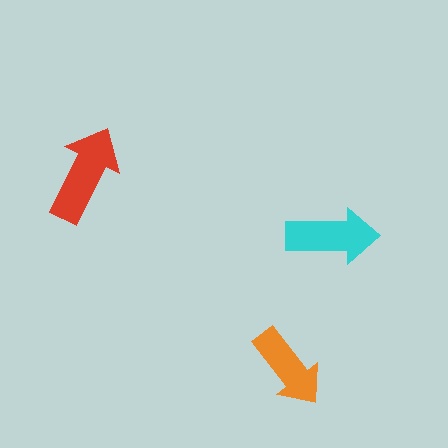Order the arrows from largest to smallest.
the red one, the cyan one, the orange one.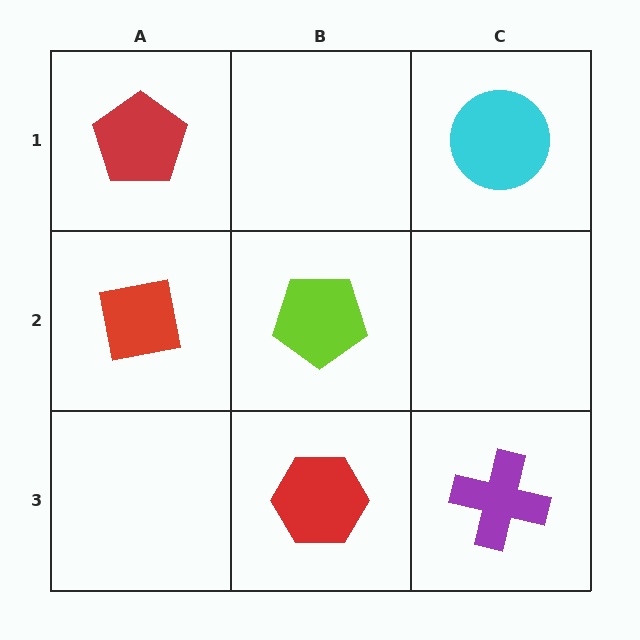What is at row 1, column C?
A cyan circle.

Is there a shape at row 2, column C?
No, that cell is empty.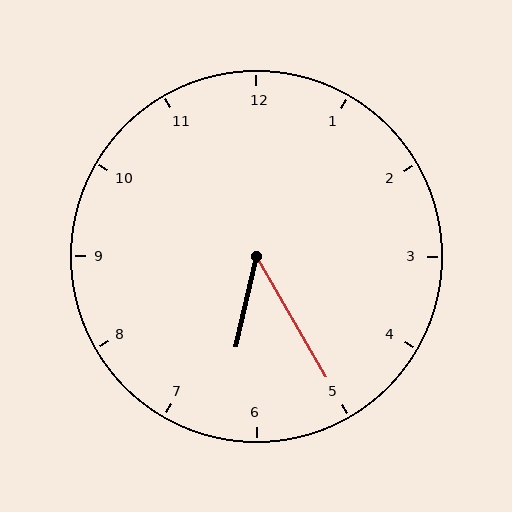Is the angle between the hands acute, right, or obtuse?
It is acute.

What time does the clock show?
6:25.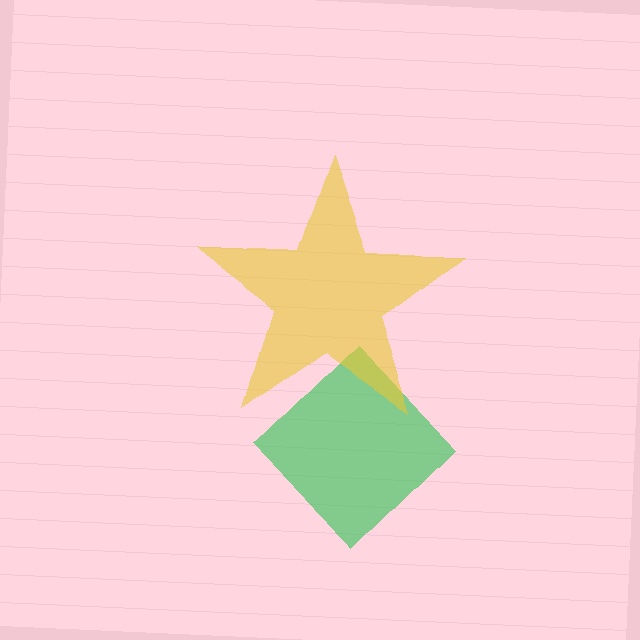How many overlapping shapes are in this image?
There are 2 overlapping shapes in the image.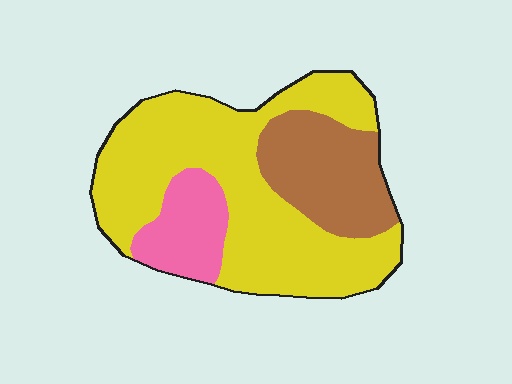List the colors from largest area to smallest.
From largest to smallest: yellow, brown, pink.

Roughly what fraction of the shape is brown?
Brown covers about 25% of the shape.